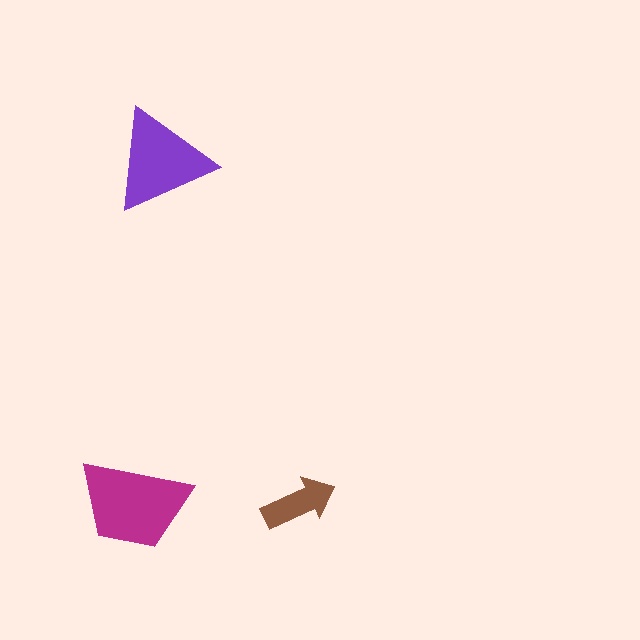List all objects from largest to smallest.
The magenta trapezoid, the purple triangle, the brown arrow.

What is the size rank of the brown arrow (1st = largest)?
3rd.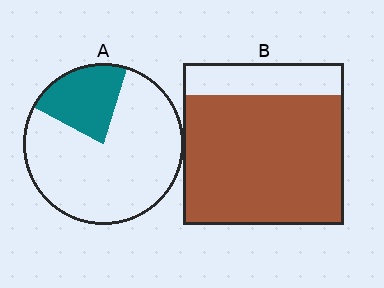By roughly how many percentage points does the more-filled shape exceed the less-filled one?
By roughly 60 percentage points (B over A).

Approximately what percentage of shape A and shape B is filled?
A is approximately 20% and B is approximately 80%.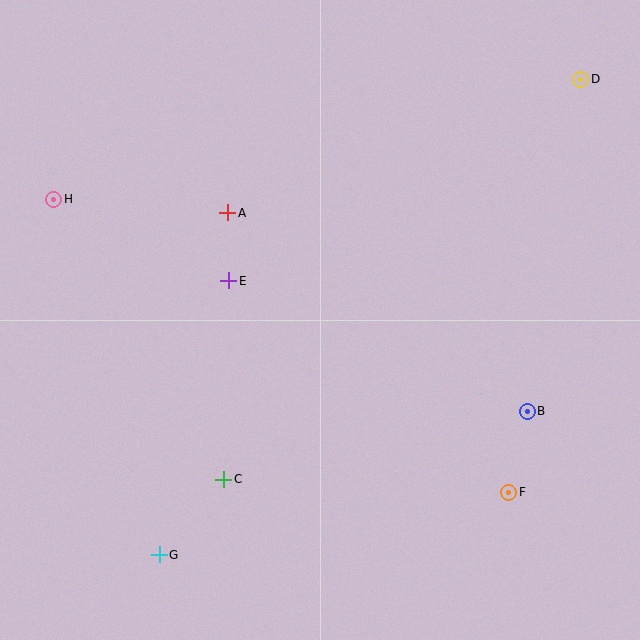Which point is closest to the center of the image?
Point E at (229, 281) is closest to the center.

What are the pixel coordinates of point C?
Point C is at (224, 480).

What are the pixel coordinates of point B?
Point B is at (527, 411).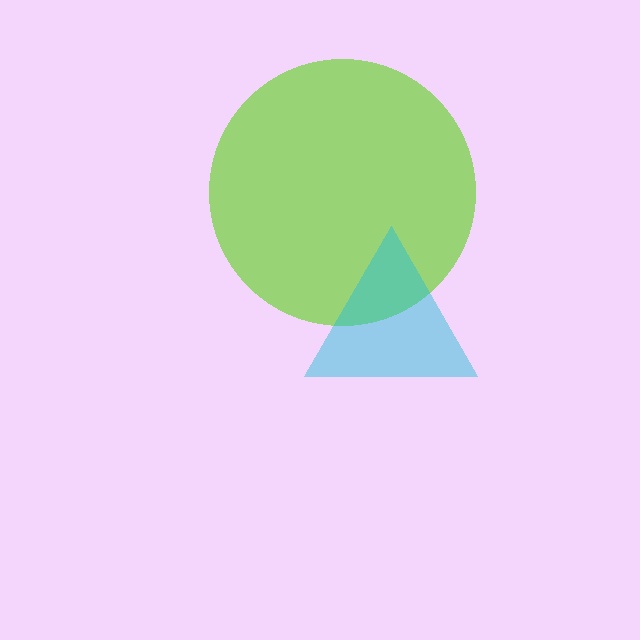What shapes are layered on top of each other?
The layered shapes are: a lime circle, a cyan triangle.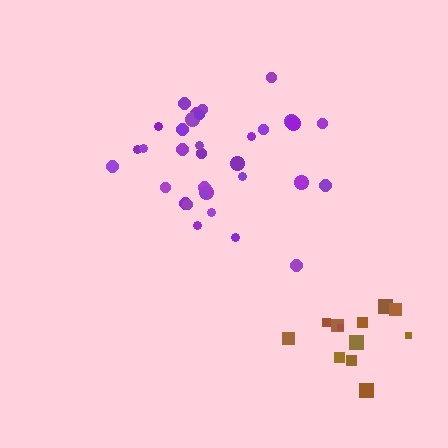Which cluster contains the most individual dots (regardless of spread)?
Purple (34).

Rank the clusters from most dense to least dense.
purple, brown.